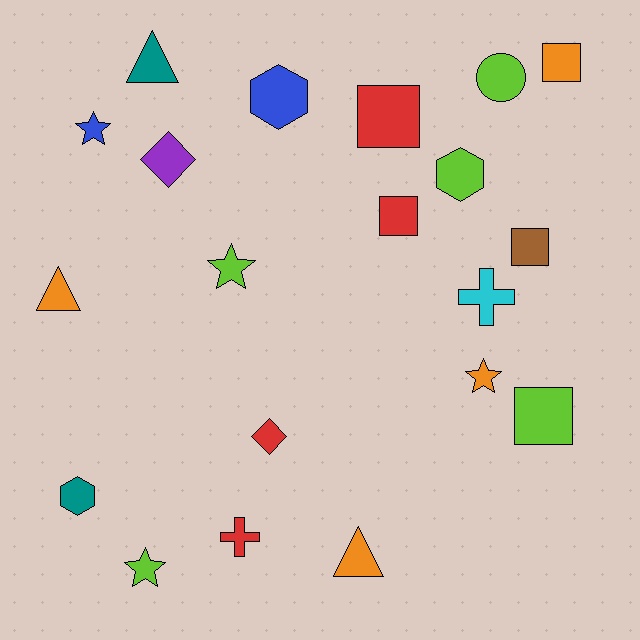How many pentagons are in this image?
There are no pentagons.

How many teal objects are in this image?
There are 2 teal objects.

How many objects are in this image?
There are 20 objects.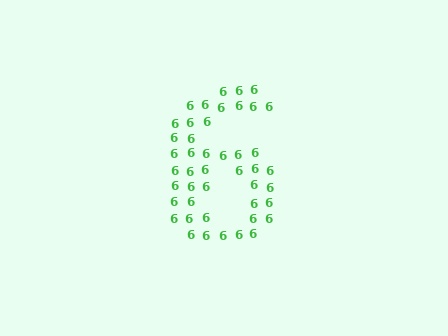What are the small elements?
The small elements are digit 6's.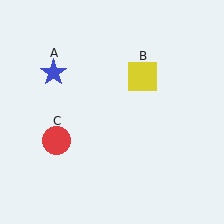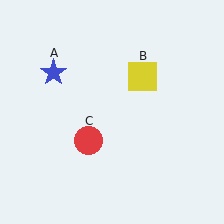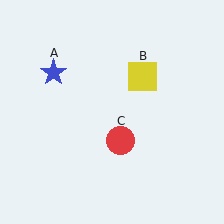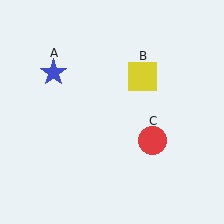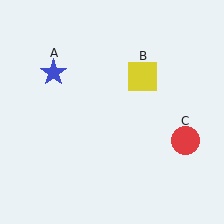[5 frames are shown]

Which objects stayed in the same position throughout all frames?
Blue star (object A) and yellow square (object B) remained stationary.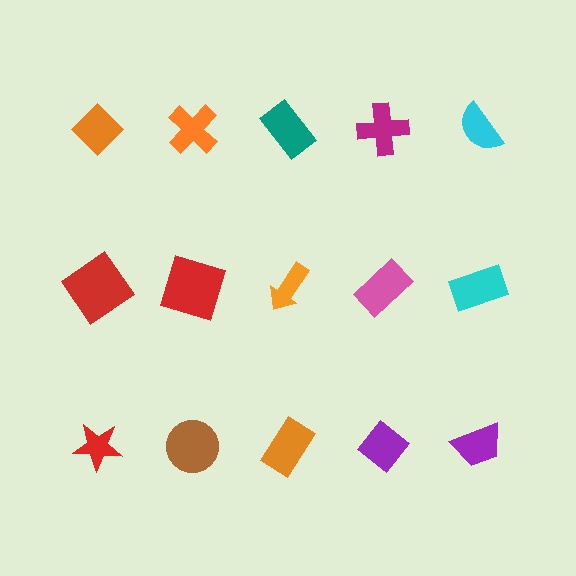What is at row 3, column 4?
A purple diamond.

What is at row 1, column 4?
A magenta cross.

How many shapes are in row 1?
5 shapes.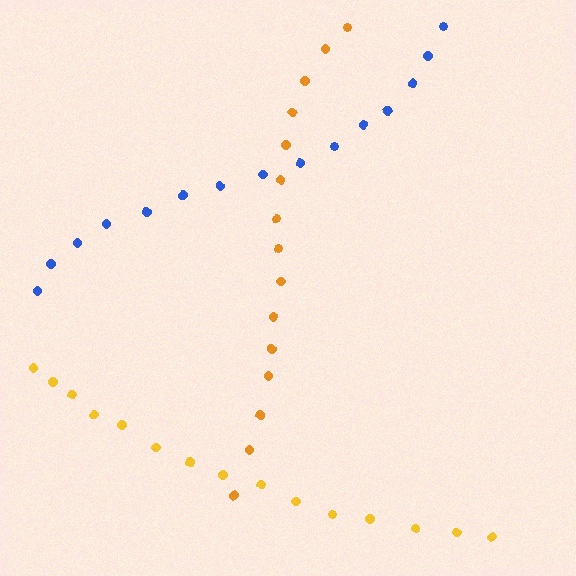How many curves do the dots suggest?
There are 3 distinct paths.